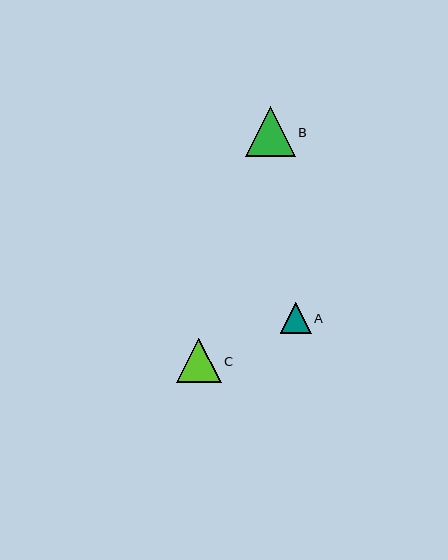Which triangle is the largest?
Triangle B is the largest with a size of approximately 49 pixels.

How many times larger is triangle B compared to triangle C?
Triangle B is approximately 1.1 times the size of triangle C.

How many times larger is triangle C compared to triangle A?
Triangle C is approximately 1.4 times the size of triangle A.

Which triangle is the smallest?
Triangle A is the smallest with a size of approximately 31 pixels.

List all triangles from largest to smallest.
From largest to smallest: B, C, A.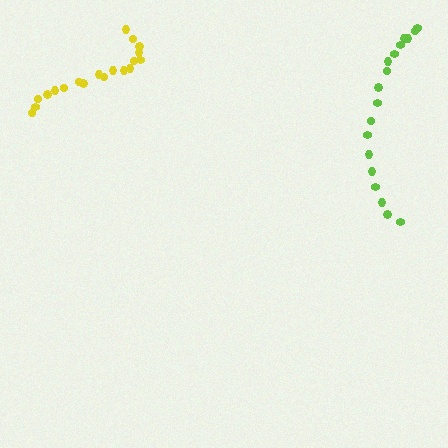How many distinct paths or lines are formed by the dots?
There are 2 distinct paths.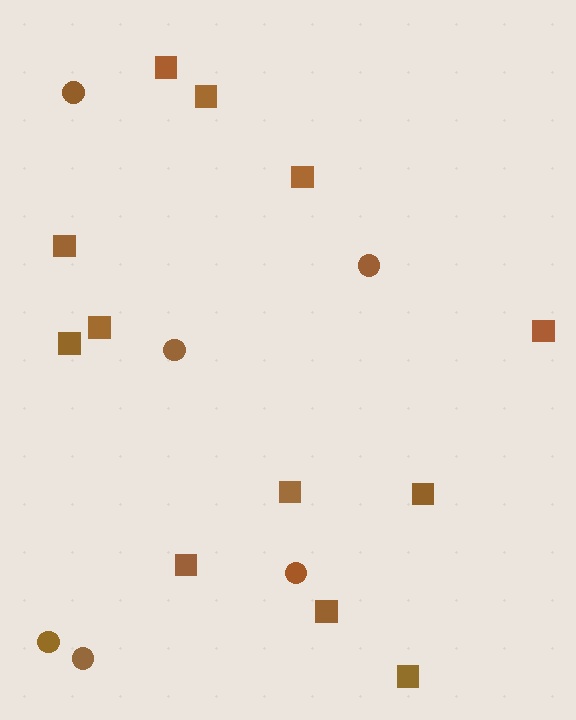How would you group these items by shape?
There are 2 groups: one group of squares (12) and one group of circles (6).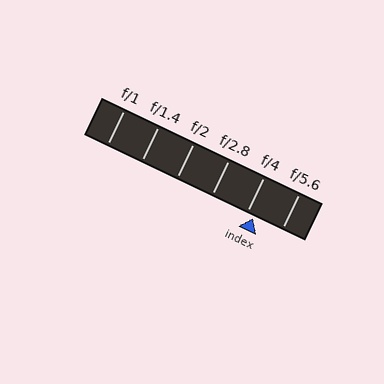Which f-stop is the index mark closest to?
The index mark is closest to f/4.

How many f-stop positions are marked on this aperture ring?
There are 6 f-stop positions marked.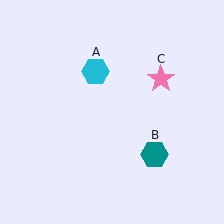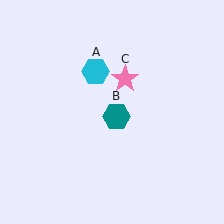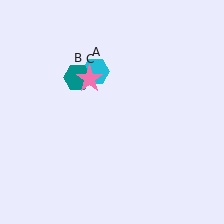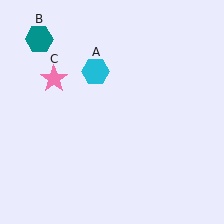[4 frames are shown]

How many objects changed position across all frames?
2 objects changed position: teal hexagon (object B), pink star (object C).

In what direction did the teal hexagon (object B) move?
The teal hexagon (object B) moved up and to the left.